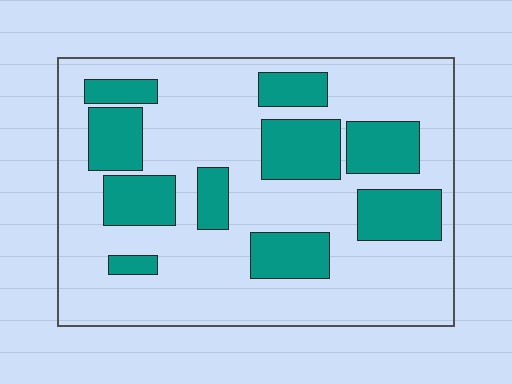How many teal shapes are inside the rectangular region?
10.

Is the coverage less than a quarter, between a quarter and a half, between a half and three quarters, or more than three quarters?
Between a quarter and a half.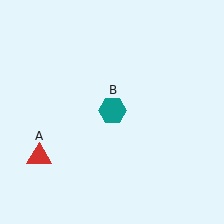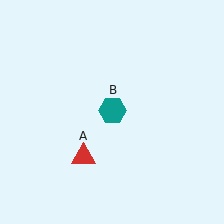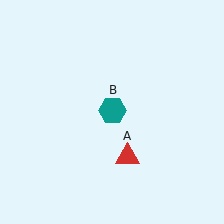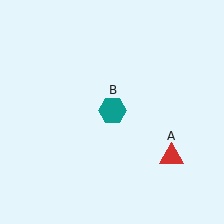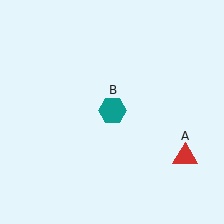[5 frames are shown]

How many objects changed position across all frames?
1 object changed position: red triangle (object A).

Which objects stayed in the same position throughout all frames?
Teal hexagon (object B) remained stationary.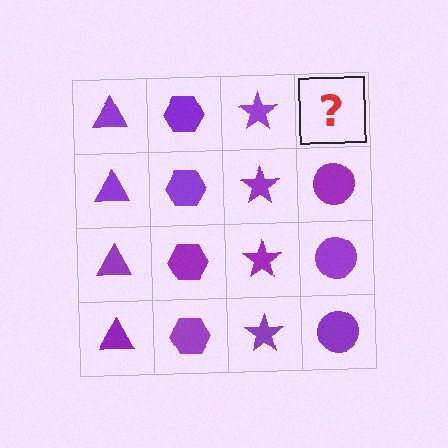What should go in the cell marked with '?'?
The missing cell should contain a purple circle.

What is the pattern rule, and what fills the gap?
The rule is that each column has a consistent shape. The gap should be filled with a purple circle.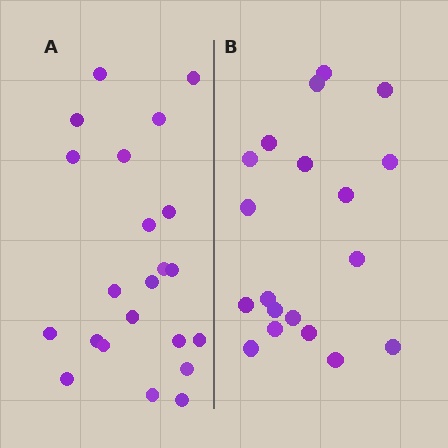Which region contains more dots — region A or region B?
Region A (the left region) has more dots.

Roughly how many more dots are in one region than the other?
Region A has just a few more — roughly 2 or 3 more dots than region B.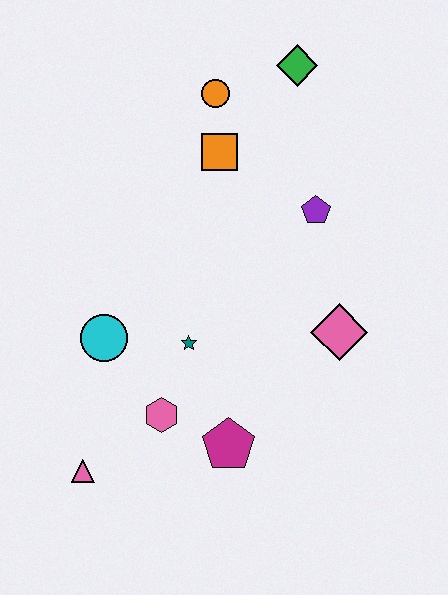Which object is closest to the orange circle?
The orange square is closest to the orange circle.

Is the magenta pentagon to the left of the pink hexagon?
No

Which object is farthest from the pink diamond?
The pink triangle is farthest from the pink diamond.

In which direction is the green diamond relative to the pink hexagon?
The green diamond is above the pink hexagon.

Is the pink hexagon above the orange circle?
No